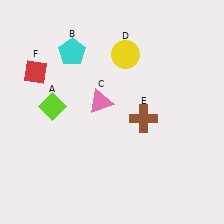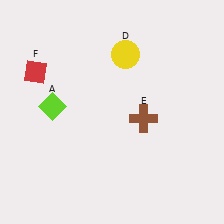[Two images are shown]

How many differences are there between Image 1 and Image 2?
There are 2 differences between the two images.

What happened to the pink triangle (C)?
The pink triangle (C) was removed in Image 2. It was in the top-left area of Image 1.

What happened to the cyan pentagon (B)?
The cyan pentagon (B) was removed in Image 2. It was in the top-left area of Image 1.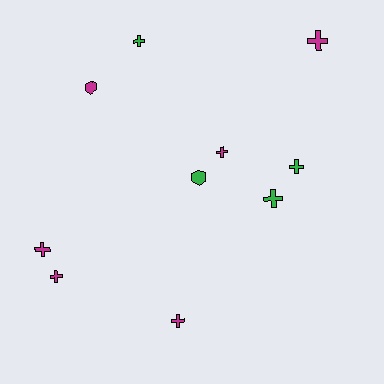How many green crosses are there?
There are 3 green crosses.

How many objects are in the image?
There are 10 objects.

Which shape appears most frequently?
Cross, with 8 objects.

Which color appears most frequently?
Magenta, with 6 objects.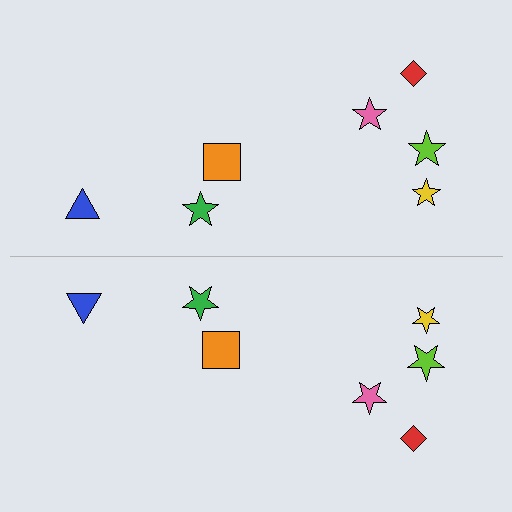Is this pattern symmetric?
Yes, this pattern has bilateral (reflection) symmetry.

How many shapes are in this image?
There are 14 shapes in this image.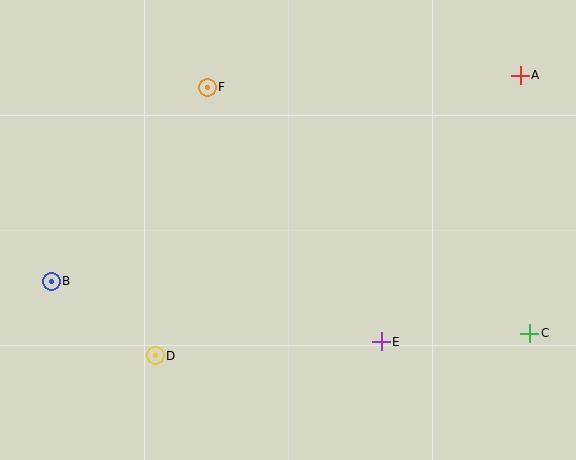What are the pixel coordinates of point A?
Point A is at (520, 75).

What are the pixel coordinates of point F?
Point F is at (207, 87).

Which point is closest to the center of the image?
Point E at (381, 342) is closest to the center.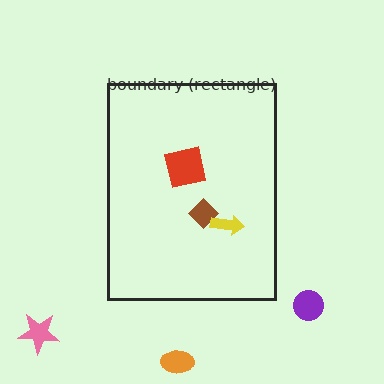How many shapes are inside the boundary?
3 inside, 3 outside.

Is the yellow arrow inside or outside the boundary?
Inside.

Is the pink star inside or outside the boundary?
Outside.